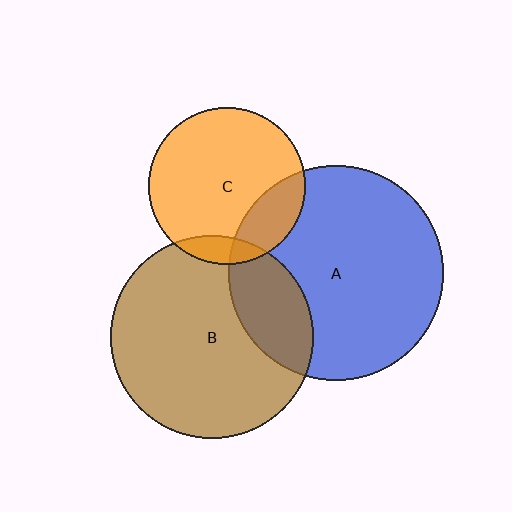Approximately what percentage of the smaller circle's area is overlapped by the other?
Approximately 10%.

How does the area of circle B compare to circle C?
Approximately 1.7 times.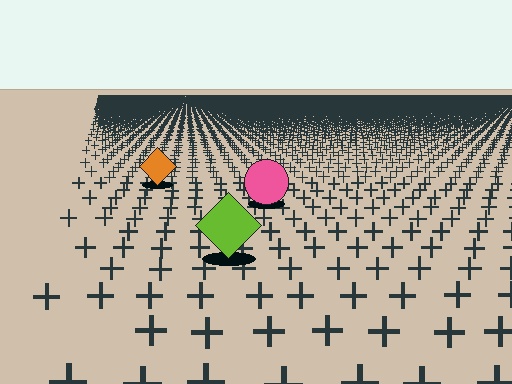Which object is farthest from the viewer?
The orange diamond is farthest from the viewer. It appears smaller and the ground texture around it is denser.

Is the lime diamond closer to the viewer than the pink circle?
Yes. The lime diamond is closer — you can tell from the texture gradient: the ground texture is coarser near it.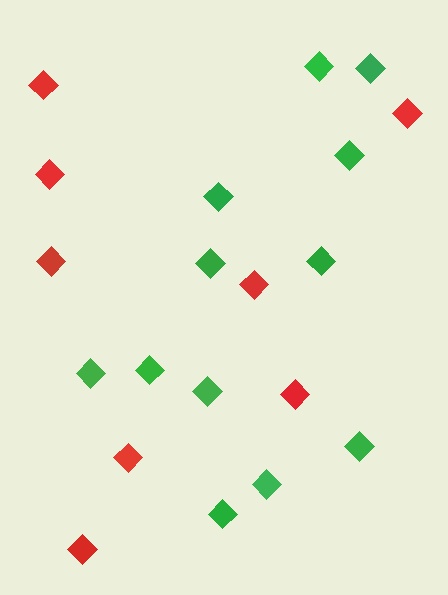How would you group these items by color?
There are 2 groups: one group of green diamonds (12) and one group of red diamonds (8).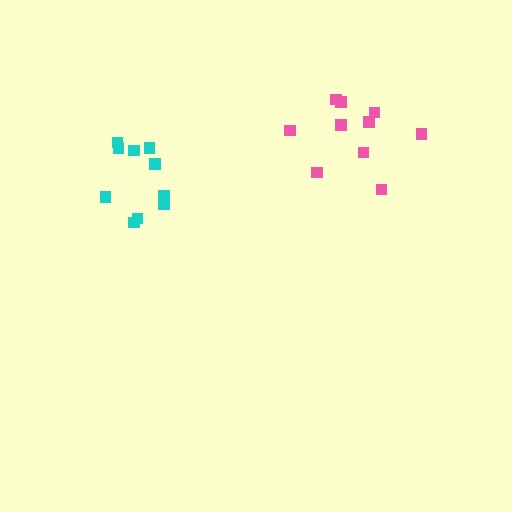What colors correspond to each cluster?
The clusters are colored: pink, cyan.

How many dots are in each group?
Group 1: 10 dots, Group 2: 10 dots (20 total).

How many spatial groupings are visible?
There are 2 spatial groupings.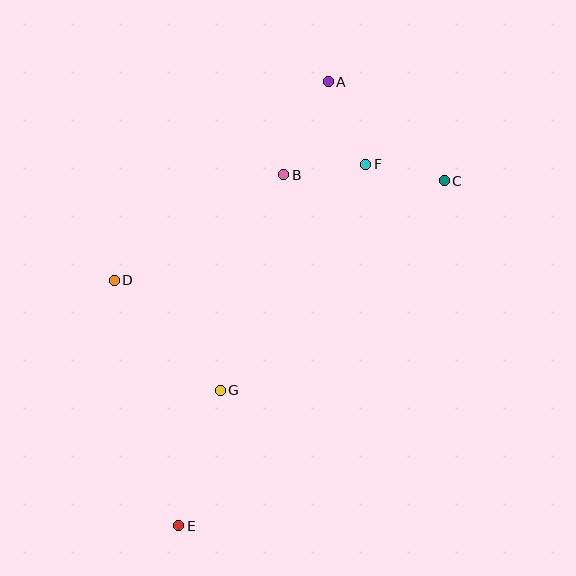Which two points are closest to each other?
Points C and F are closest to each other.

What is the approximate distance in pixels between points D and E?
The distance between D and E is approximately 253 pixels.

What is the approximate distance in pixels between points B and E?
The distance between B and E is approximately 366 pixels.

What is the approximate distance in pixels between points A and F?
The distance between A and F is approximately 90 pixels.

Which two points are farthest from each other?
Points A and E are farthest from each other.